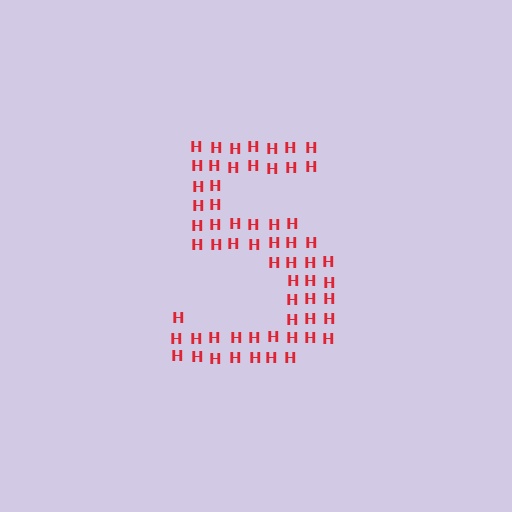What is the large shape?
The large shape is the digit 5.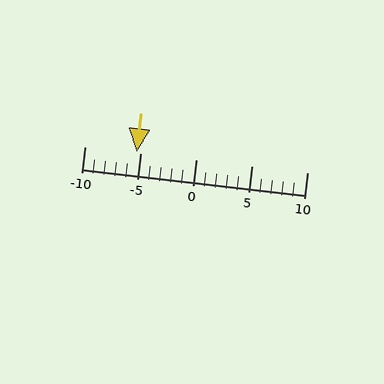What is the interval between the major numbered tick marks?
The major tick marks are spaced 5 units apart.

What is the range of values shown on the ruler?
The ruler shows values from -10 to 10.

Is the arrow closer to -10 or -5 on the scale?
The arrow is closer to -5.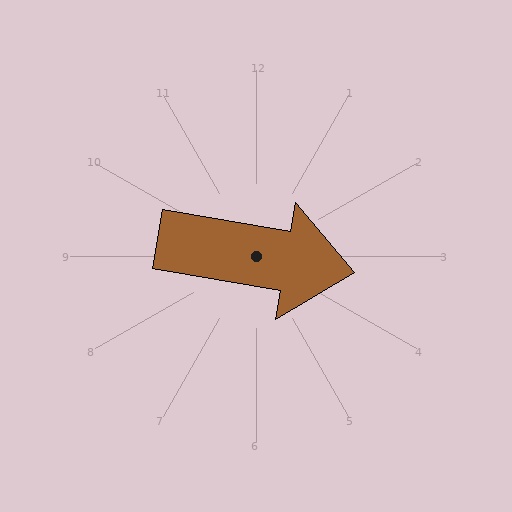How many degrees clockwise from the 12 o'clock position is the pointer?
Approximately 100 degrees.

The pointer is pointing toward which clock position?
Roughly 3 o'clock.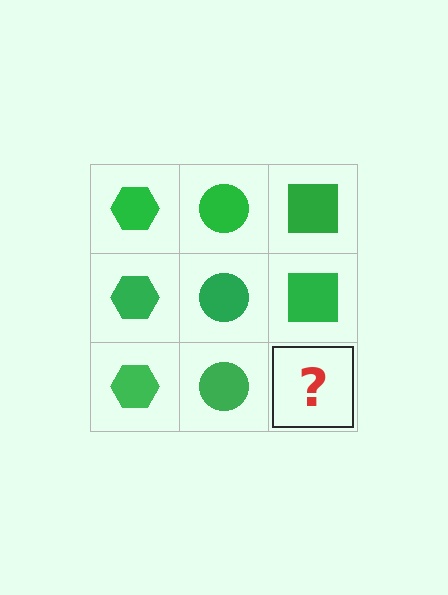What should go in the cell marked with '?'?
The missing cell should contain a green square.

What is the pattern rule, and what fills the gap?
The rule is that each column has a consistent shape. The gap should be filled with a green square.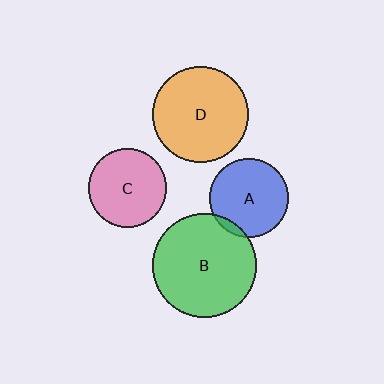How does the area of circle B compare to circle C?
Approximately 1.8 times.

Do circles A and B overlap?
Yes.